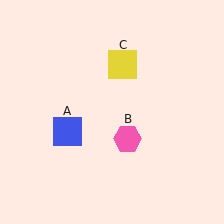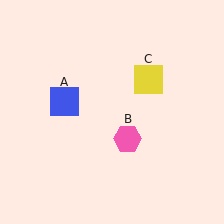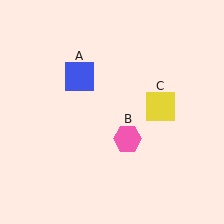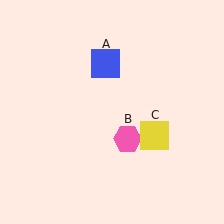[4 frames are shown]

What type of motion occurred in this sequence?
The blue square (object A), yellow square (object C) rotated clockwise around the center of the scene.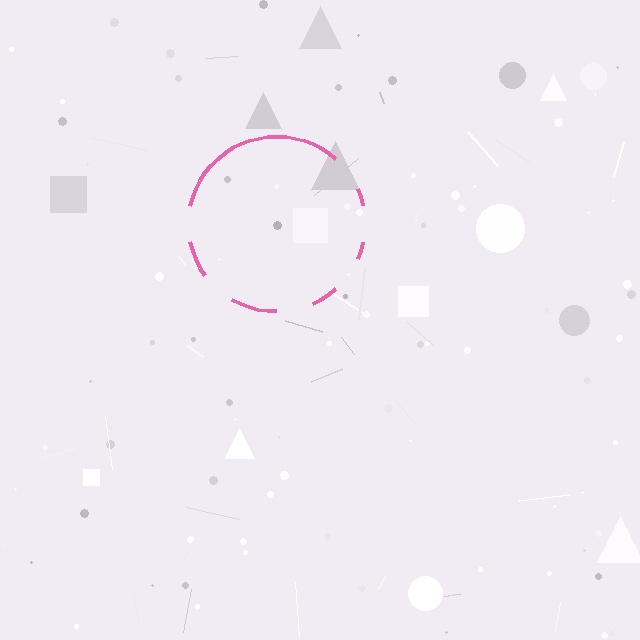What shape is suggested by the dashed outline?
The dashed outline suggests a circle.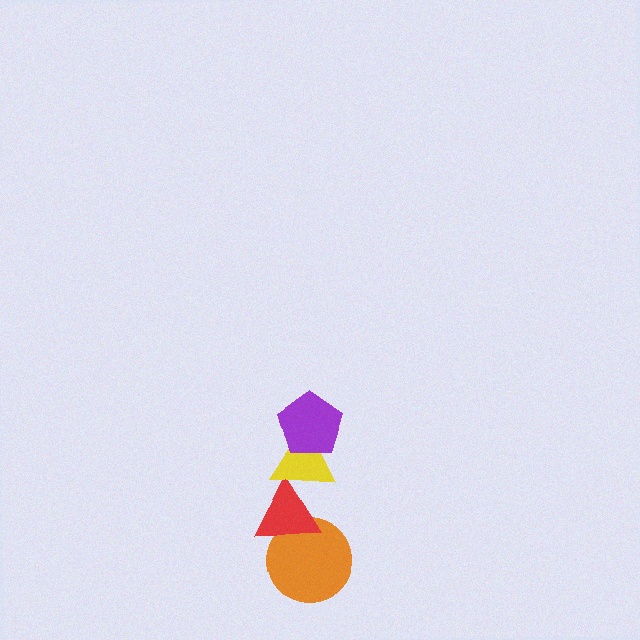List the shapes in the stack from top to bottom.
From top to bottom: the purple pentagon, the yellow triangle, the red triangle, the orange circle.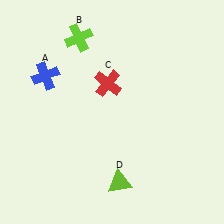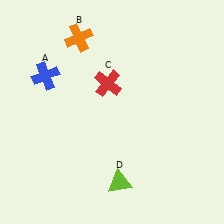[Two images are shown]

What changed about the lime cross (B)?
In Image 1, B is lime. In Image 2, it changed to orange.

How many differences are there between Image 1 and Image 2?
There is 1 difference between the two images.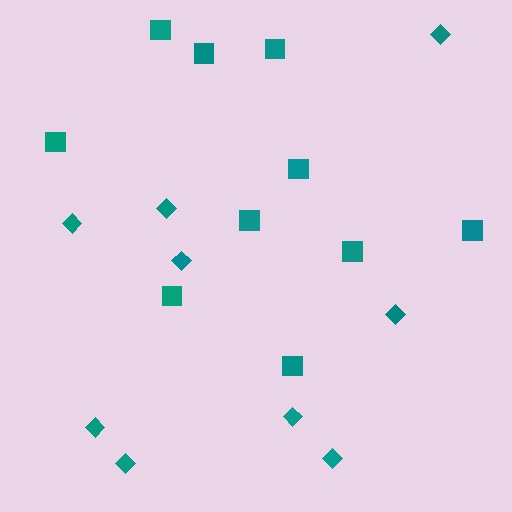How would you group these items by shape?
There are 2 groups: one group of diamonds (9) and one group of squares (10).